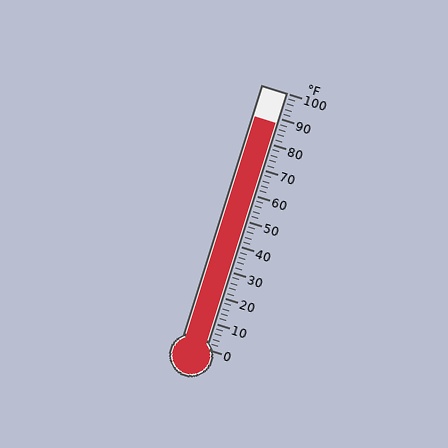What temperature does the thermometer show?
The thermometer shows approximately 88°F.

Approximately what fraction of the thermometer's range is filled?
The thermometer is filled to approximately 90% of its range.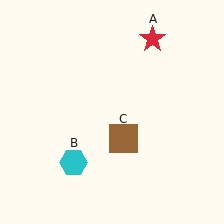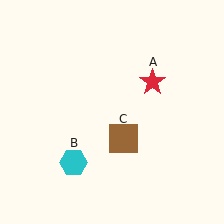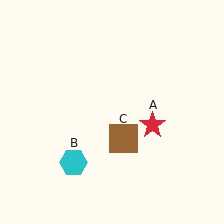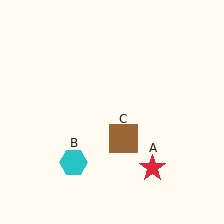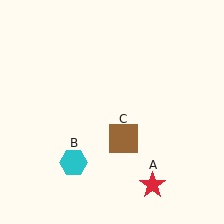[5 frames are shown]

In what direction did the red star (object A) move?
The red star (object A) moved down.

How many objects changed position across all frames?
1 object changed position: red star (object A).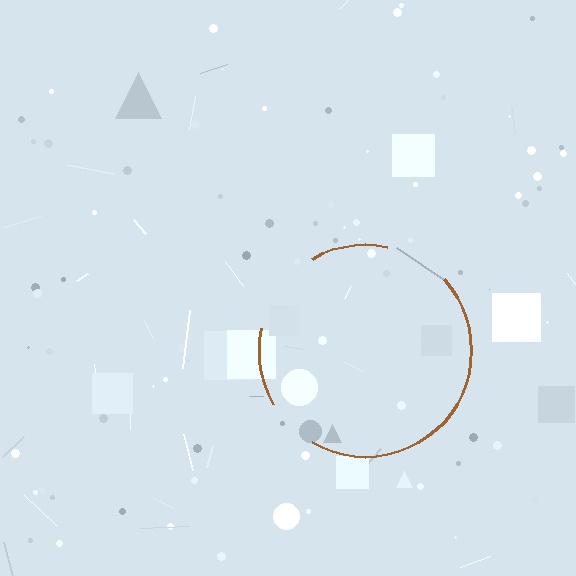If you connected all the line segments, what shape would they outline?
They would outline a circle.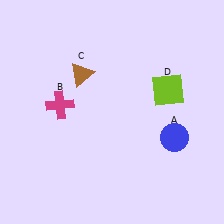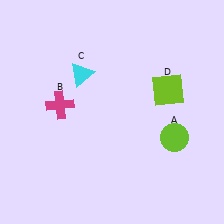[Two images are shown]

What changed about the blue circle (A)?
In Image 1, A is blue. In Image 2, it changed to lime.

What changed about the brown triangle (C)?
In Image 1, C is brown. In Image 2, it changed to cyan.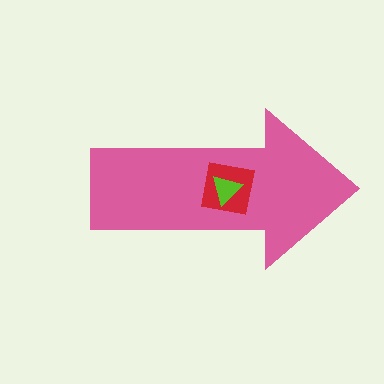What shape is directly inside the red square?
The lime triangle.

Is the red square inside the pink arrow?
Yes.